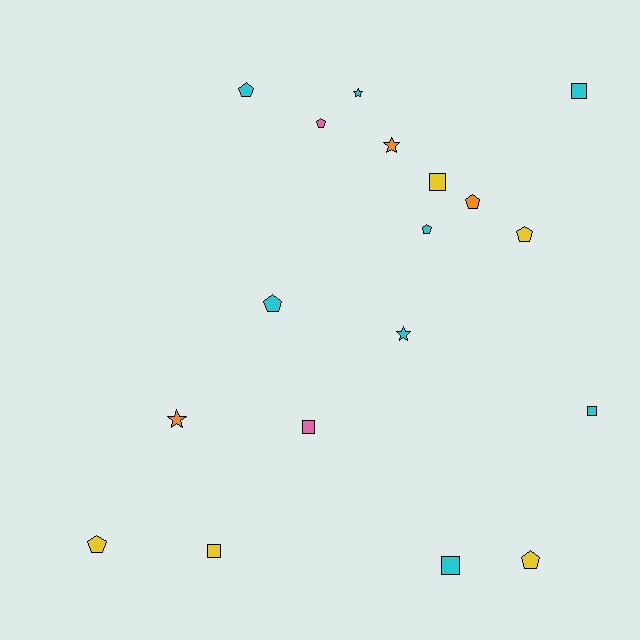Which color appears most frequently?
Cyan, with 8 objects.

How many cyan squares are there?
There are 3 cyan squares.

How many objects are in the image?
There are 18 objects.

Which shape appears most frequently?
Pentagon, with 8 objects.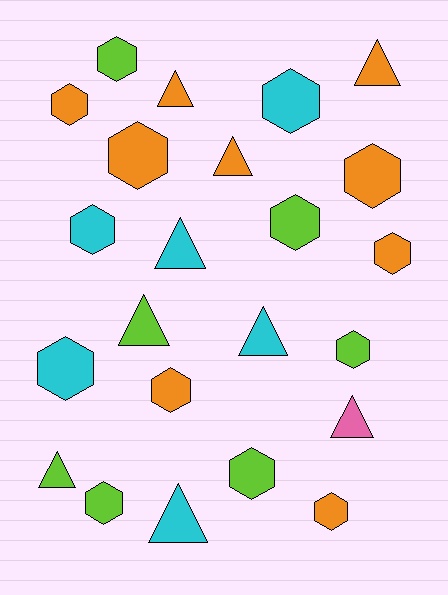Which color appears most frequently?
Orange, with 9 objects.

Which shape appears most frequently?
Hexagon, with 14 objects.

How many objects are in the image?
There are 23 objects.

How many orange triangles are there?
There are 3 orange triangles.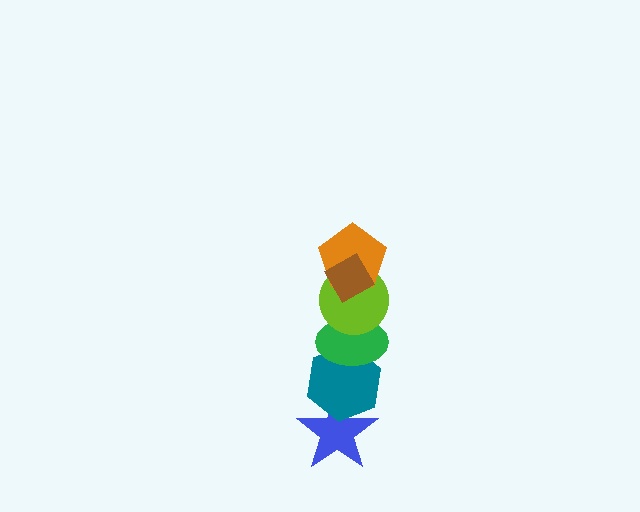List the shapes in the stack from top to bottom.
From top to bottom: the brown diamond, the orange pentagon, the lime circle, the green ellipse, the teal hexagon, the blue star.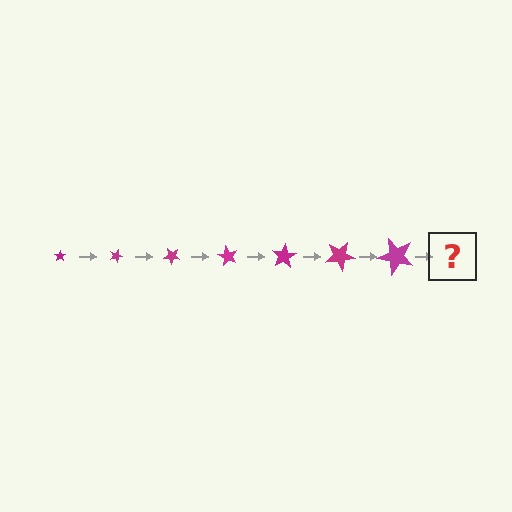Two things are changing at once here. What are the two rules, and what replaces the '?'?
The two rules are that the star grows larger each step and it rotates 20 degrees each step. The '?' should be a star, larger than the previous one and rotated 140 degrees from the start.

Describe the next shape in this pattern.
It should be a star, larger than the previous one and rotated 140 degrees from the start.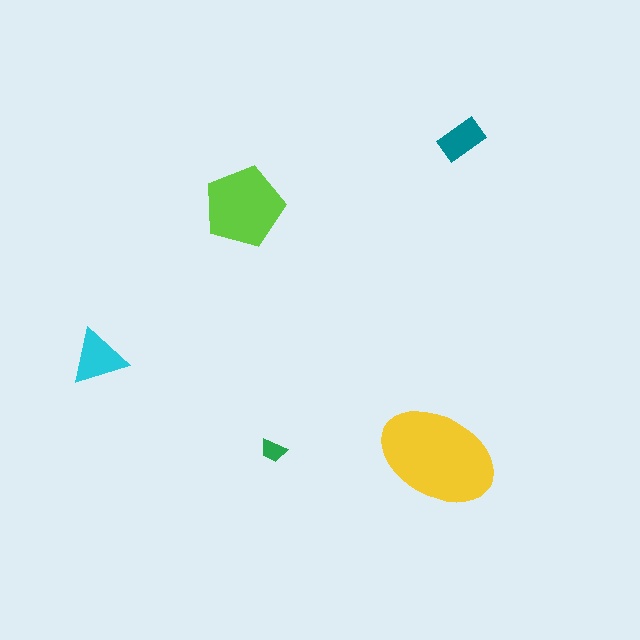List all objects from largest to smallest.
The yellow ellipse, the lime pentagon, the cyan triangle, the teal rectangle, the green trapezoid.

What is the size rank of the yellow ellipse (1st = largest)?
1st.